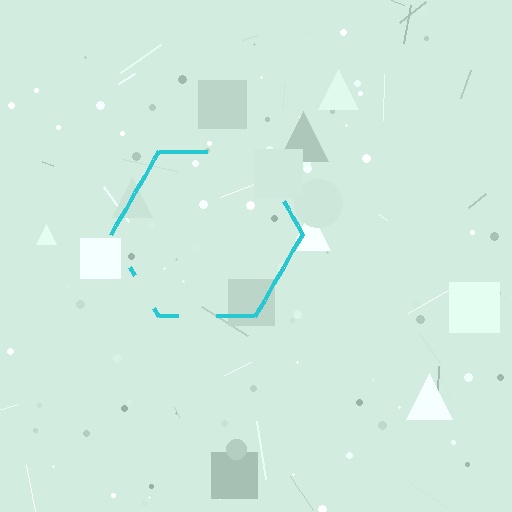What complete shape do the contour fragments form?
The contour fragments form a hexagon.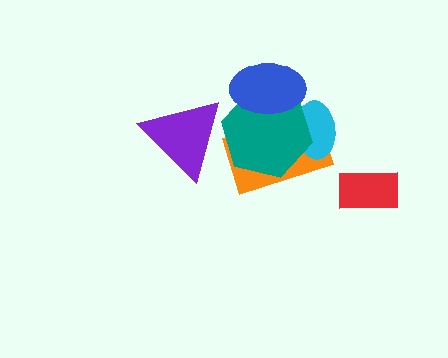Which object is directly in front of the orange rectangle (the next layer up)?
The cyan ellipse is directly in front of the orange rectangle.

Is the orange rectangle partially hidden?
Yes, it is partially covered by another shape.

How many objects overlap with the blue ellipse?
2 objects overlap with the blue ellipse.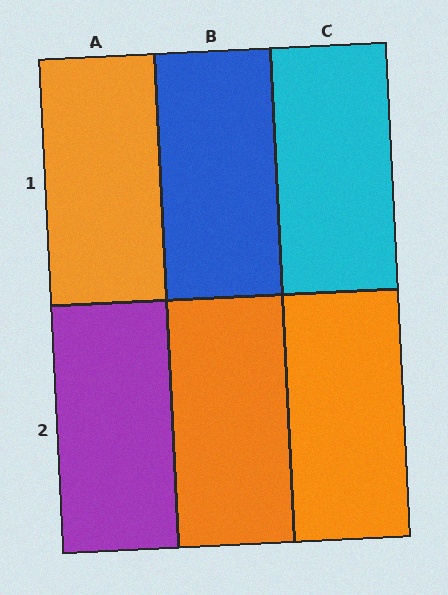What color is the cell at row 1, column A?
Orange.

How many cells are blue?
1 cell is blue.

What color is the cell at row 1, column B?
Blue.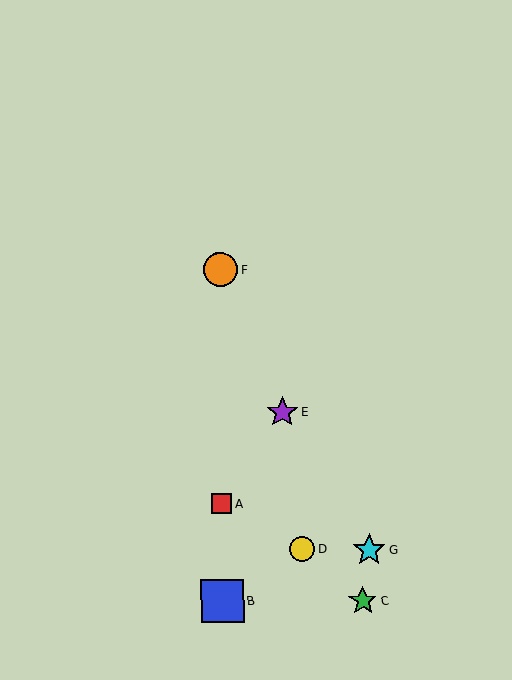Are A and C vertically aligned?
No, A is at x≈222 and C is at x≈363.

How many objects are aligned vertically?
3 objects (A, B, F) are aligned vertically.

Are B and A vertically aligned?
Yes, both are at x≈222.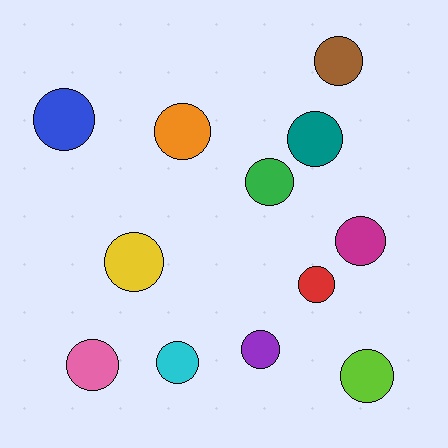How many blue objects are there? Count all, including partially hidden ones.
There is 1 blue object.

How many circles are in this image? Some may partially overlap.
There are 12 circles.